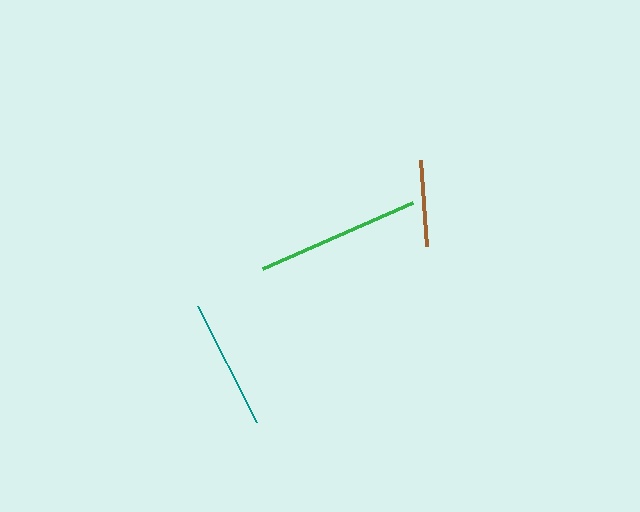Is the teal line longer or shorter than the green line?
The green line is longer than the teal line.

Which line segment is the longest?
The green line is the longest at approximately 165 pixels.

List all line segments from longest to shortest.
From longest to shortest: green, teal, brown.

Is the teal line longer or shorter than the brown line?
The teal line is longer than the brown line.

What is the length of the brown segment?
The brown segment is approximately 86 pixels long.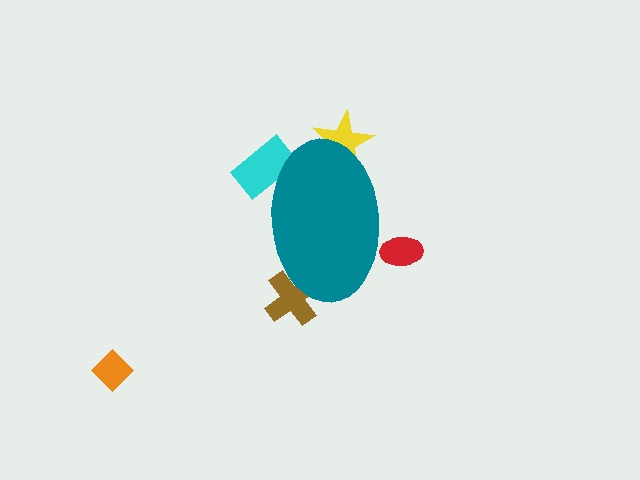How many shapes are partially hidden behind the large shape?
4 shapes are partially hidden.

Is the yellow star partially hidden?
Yes, the yellow star is partially hidden behind the teal ellipse.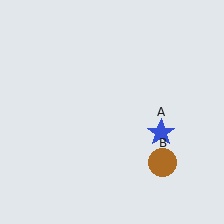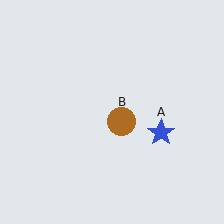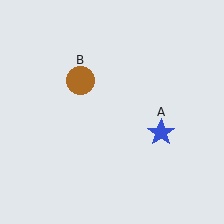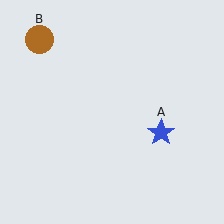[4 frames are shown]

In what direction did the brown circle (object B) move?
The brown circle (object B) moved up and to the left.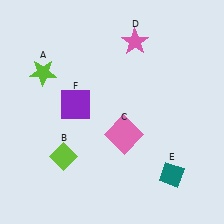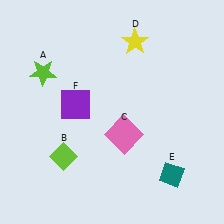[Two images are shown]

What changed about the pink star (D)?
In Image 1, D is pink. In Image 2, it changed to yellow.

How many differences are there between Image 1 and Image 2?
There is 1 difference between the two images.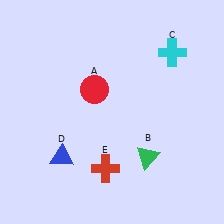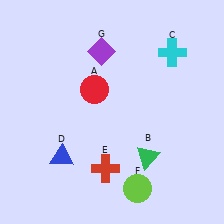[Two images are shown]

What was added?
A lime circle (F), a purple diamond (G) were added in Image 2.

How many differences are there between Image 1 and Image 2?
There are 2 differences between the two images.